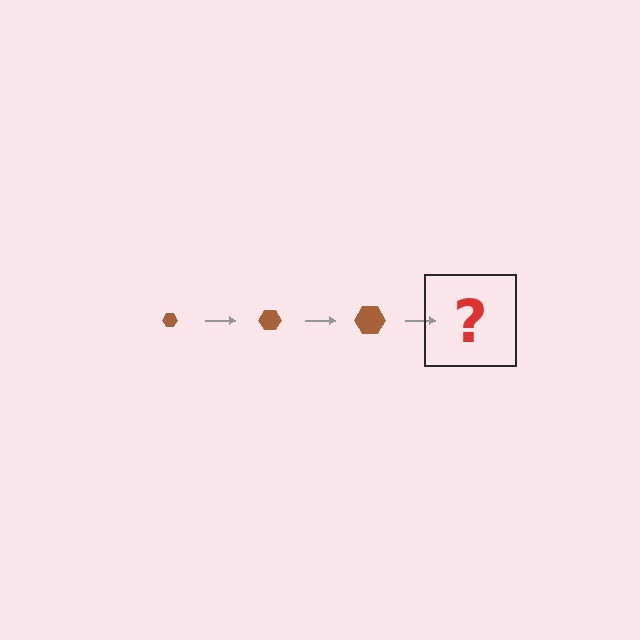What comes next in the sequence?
The next element should be a brown hexagon, larger than the previous one.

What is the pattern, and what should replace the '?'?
The pattern is that the hexagon gets progressively larger each step. The '?' should be a brown hexagon, larger than the previous one.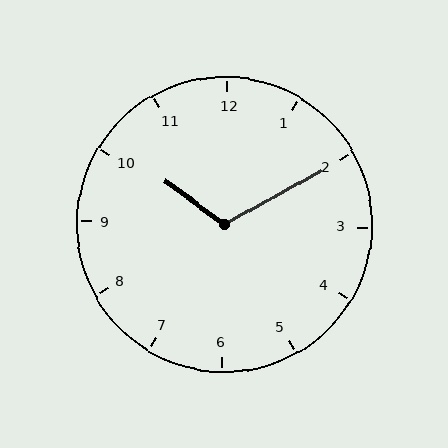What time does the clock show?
10:10.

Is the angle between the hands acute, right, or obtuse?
It is obtuse.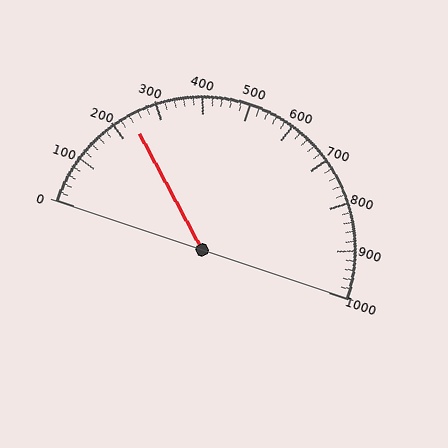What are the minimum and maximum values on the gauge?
The gauge ranges from 0 to 1000.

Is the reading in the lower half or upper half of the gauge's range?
The reading is in the lower half of the range (0 to 1000).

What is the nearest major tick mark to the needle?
The nearest major tick mark is 200.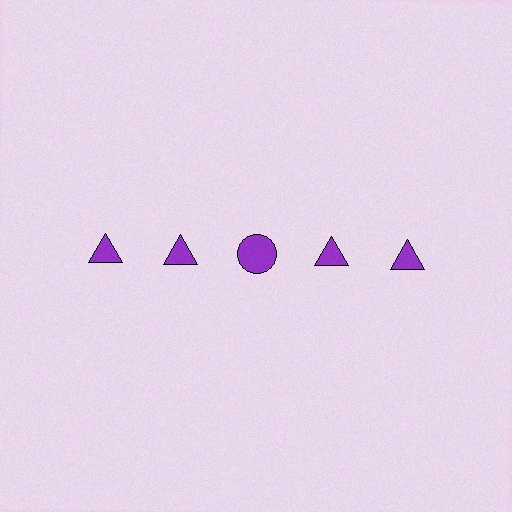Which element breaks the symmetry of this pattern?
The purple circle in the top row, center column breaks the symmetry. All other shapes are purple triangles.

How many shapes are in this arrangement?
There are 5 shapes arranged in a grid pattern.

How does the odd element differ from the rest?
It has a different shape: circle instead of triangle.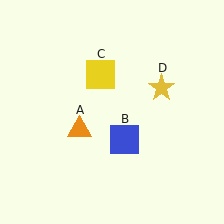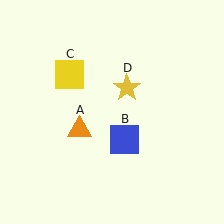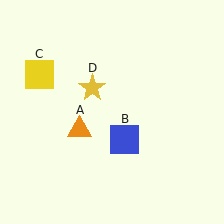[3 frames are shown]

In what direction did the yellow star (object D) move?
The yellow star (object D) moved left.